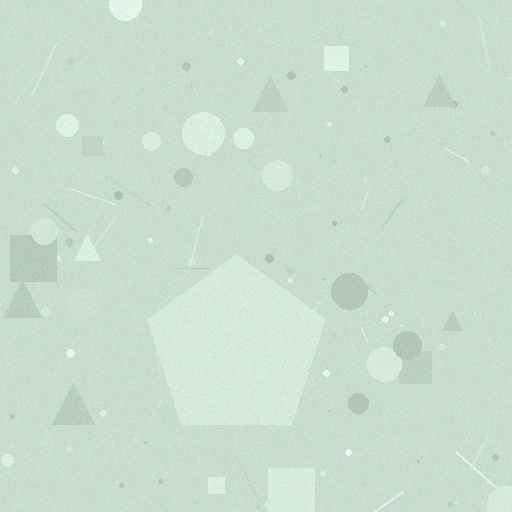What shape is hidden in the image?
A pentagon is hidden in the image.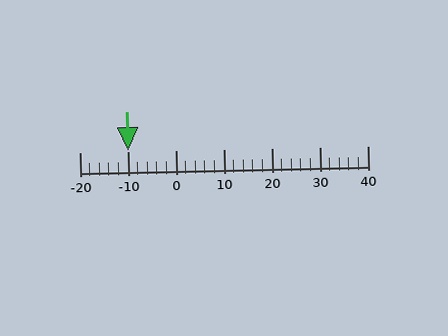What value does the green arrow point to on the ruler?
The green arrow points to approximately -10.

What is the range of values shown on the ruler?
The ruler shows values from -20 to 40.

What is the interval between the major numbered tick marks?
The major tick marks are spaced 10 units apart.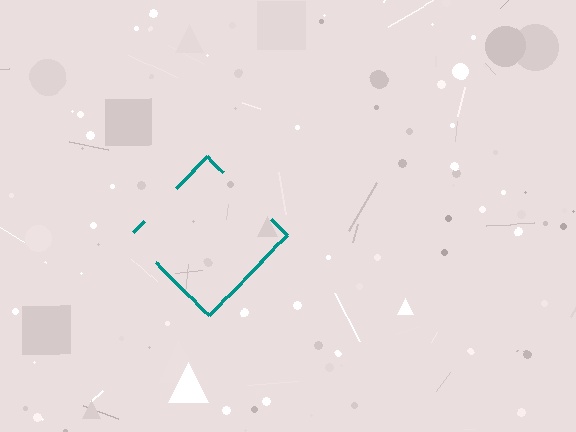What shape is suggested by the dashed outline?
The dashed outline suggests a diamond.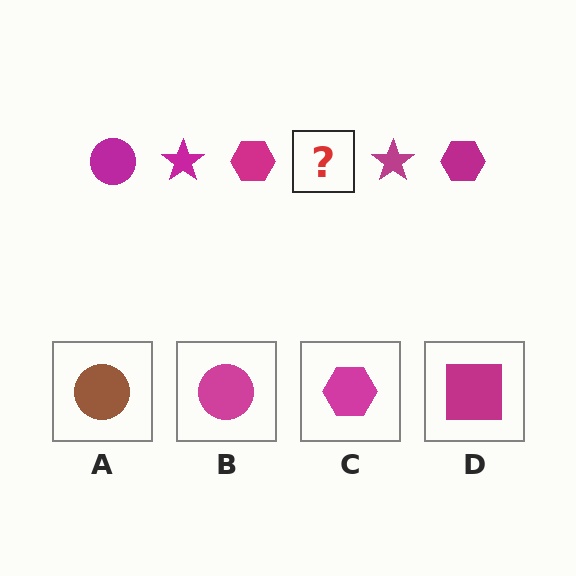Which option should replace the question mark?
Option B.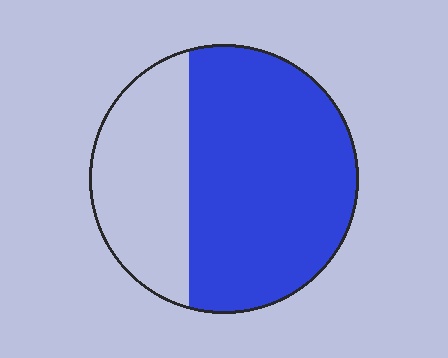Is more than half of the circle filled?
Yes.